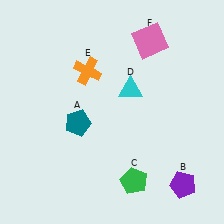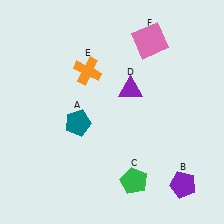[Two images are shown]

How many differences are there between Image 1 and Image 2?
There is 1 difference between the two images.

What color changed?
The triangle (D) changed from cyan in Image 1 to purple in Image 2.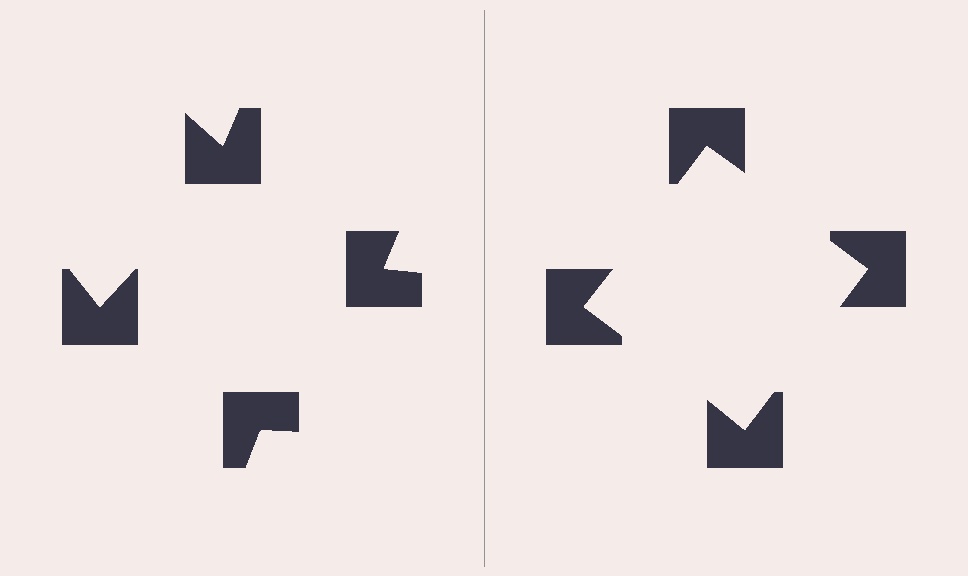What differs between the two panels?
The notched squares are positioned identically on both sides; only the wedge orientations differ. On the right they align to a square; on the left they are misaligned.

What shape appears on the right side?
An illusory square.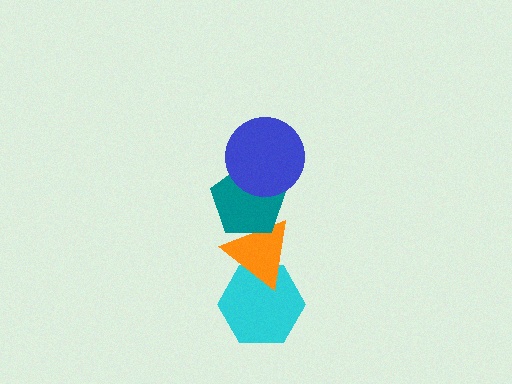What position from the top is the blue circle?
The blue circle is 1st from the top.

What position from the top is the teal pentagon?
The teal pentagon is 2nd from the top.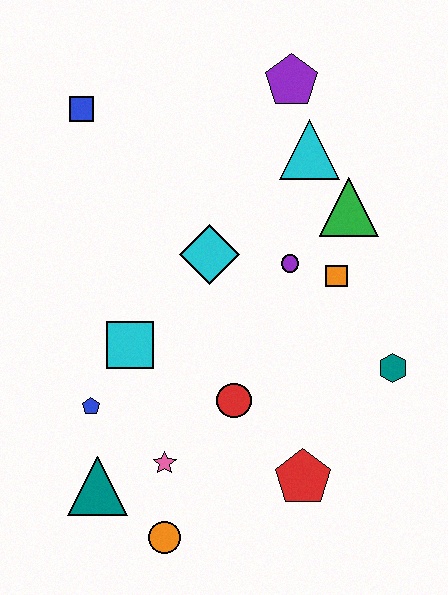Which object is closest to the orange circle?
The pink star is closest to the orange circle.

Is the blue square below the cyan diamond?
No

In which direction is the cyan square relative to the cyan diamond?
The cyan square is below the cyan diamond.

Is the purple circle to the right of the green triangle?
No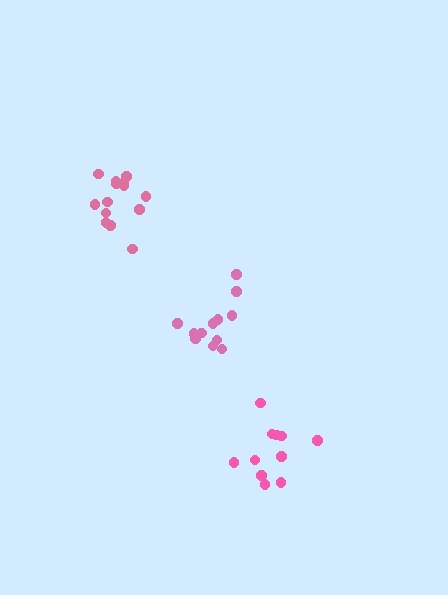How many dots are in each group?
Group 1: 11 dots, Group 2: 14 dots, Group 3: 12 dots (37 total).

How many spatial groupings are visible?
There are 3 spatial groupings.